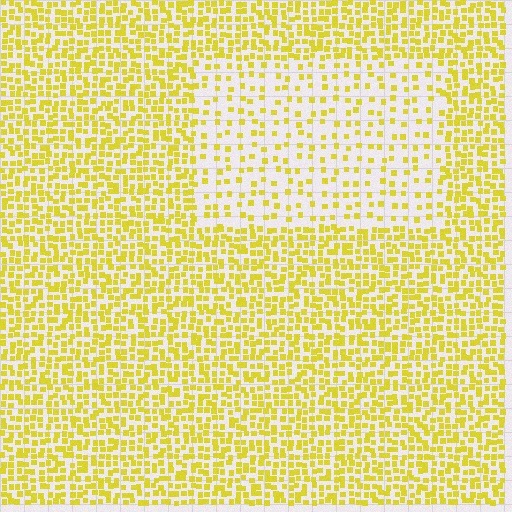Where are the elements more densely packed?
The elements are more densely packed outside the rectangle boundary.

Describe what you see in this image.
The image contains small yellow elements arranged at two different densities. A rectangle-shaped region is visible where the elements are less densely packed than the surrounding area.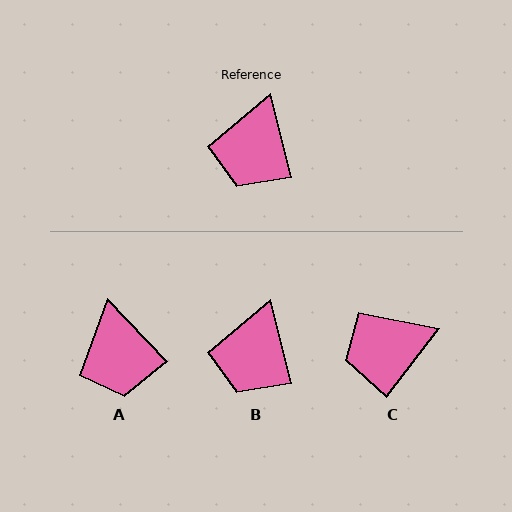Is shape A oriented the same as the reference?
No, it is off by about 30 degrees.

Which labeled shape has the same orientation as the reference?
B.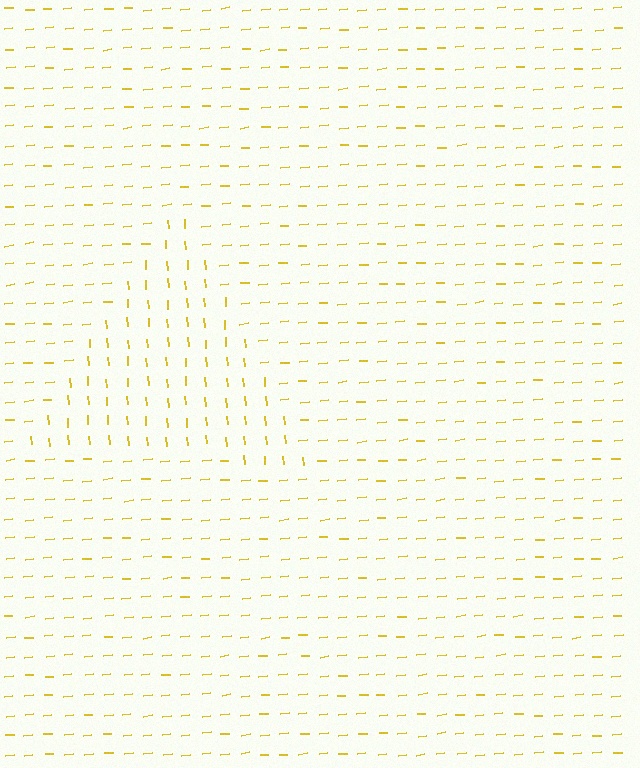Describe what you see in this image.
The image is filled with small yellow line segments. A triangle region in the image has lines oriented differently from the surrounding lines, creating a visible texture boundary.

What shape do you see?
I see a triangle.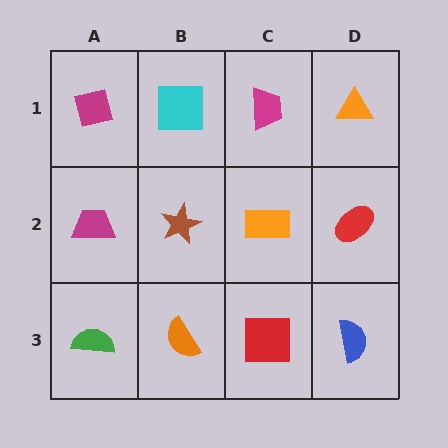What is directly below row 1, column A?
A magenta trapezoid.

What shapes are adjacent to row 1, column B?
A brown star (row 2, column B), a magenta square (row 1, column A), a magenta trapezoid (row 1, column C).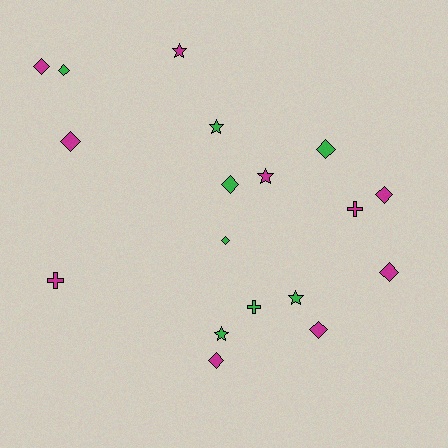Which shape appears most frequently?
Diamond, with 10 objects.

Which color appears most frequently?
Magenta, with 10 objects.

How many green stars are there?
There are 3 green stars.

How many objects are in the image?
There are 18 objects.